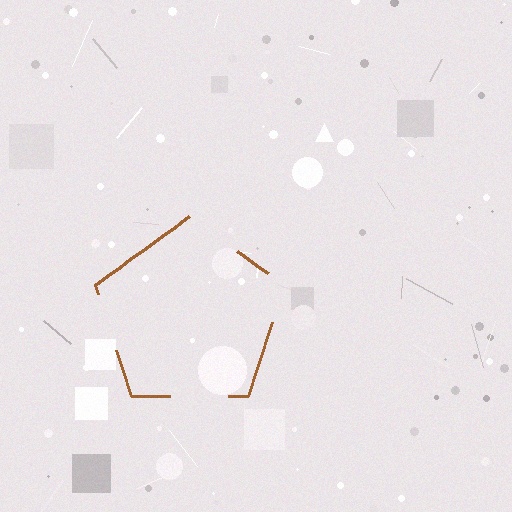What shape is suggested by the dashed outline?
The dashed outline suggests a pentagon.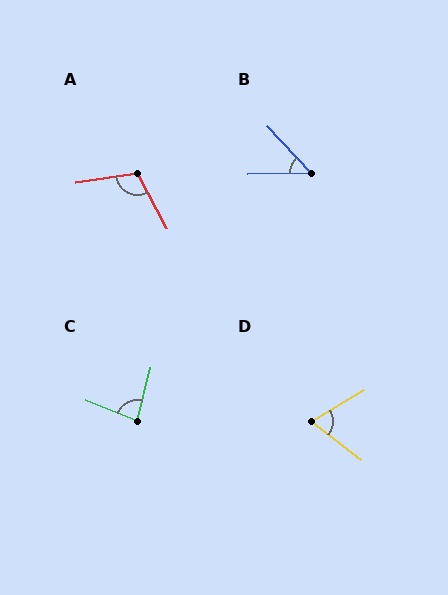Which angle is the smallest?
B, at approximately 48 degrees.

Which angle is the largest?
A, at approximately 111 degrees.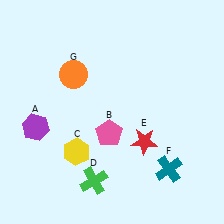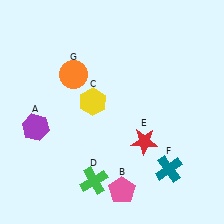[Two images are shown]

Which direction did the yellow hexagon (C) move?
The yellow hexagon (C) moved up.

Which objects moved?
The objects that moved are: the pink pentagon (B), the yellow hexagon (C).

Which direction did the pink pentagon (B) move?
The pink pentagon (B) moved down.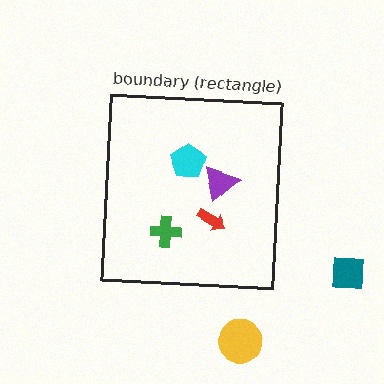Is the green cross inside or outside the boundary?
Inside.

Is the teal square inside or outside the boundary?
Outside.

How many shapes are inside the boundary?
4 inside, 2 outside.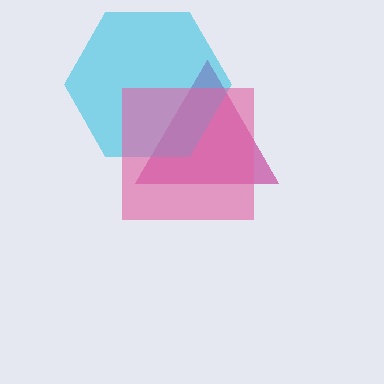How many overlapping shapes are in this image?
There are 3 overlapping shapes in the image.